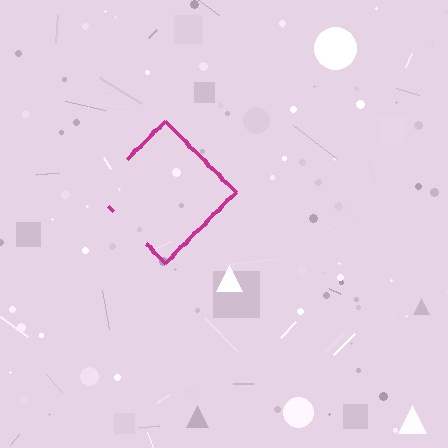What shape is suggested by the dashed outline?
The dashed outline suggests a diamond.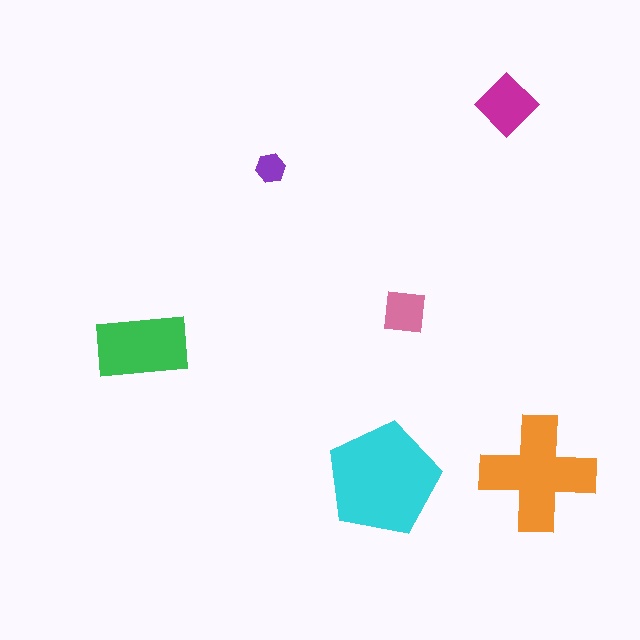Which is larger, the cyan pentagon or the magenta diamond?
The cyan pentagon.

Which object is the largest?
The cyan pentagon.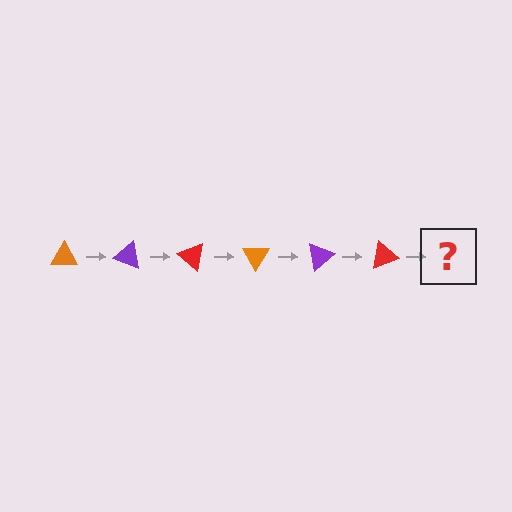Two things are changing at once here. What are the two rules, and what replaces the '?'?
The two rules are that it rotates 20 degrees each step and the color cycles through orange, purple, and red. The '?' should be an orange triangle, rotated 120 degrees from the start.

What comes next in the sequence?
The next element should be an orange triangle, rotated 120 degrees from the start.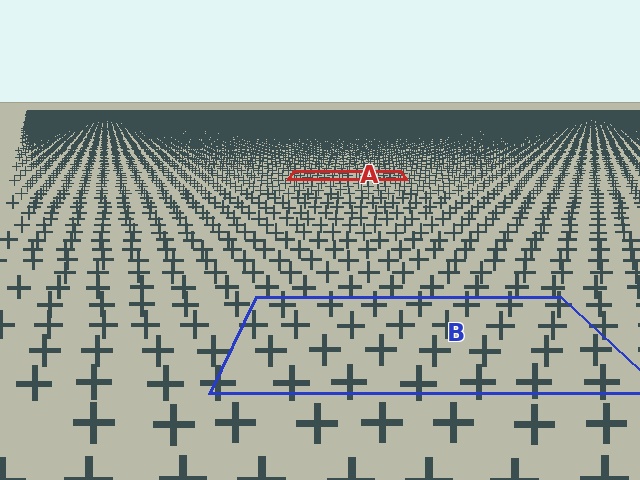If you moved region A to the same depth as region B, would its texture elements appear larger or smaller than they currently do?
They would appear larger. At a closer depth, the same texture elements are projected at a bigger on-screen size.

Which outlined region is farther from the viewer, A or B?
Region A is farther from the viewer — the texture elements inside it appear smaller and more densely packed.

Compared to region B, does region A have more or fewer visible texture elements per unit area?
Region A has more texture elements per unit area — they are packed more densely because it is farther away.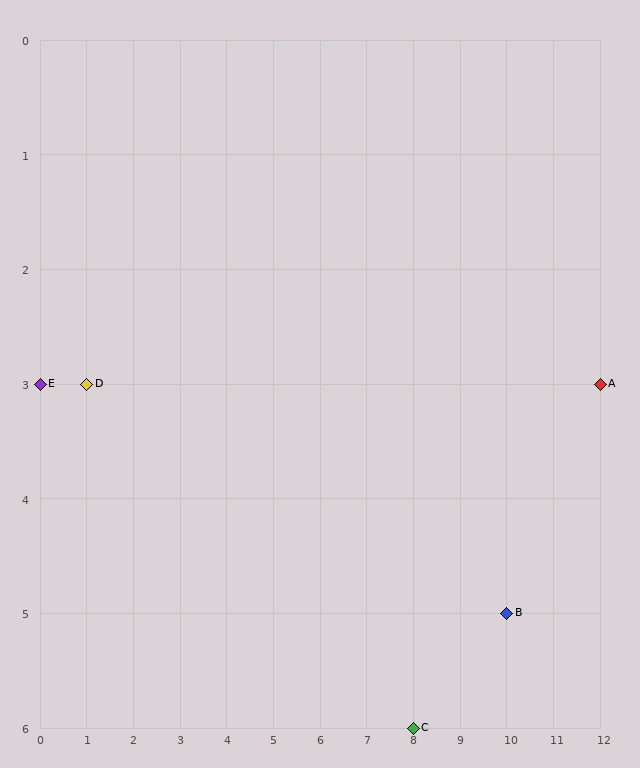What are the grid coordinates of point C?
Point C is at grid coordinates (8, 6).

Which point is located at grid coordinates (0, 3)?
Point E is at (0, 3).